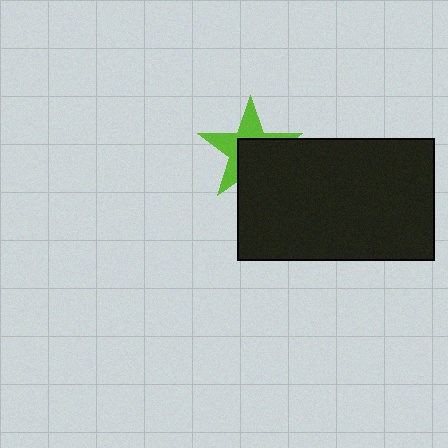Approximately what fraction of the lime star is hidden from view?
Roughly 51% of the lime star is hidden behind the black rectangle.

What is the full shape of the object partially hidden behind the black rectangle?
The partially hidden object is a lime star.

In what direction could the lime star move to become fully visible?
The lime star could move toward the upper-left. That would shift it out from behind the black rectangle entirely.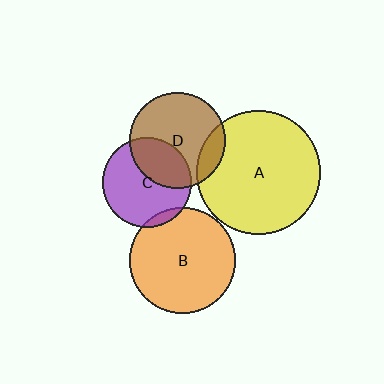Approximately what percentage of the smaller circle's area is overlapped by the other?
Approximately 35%.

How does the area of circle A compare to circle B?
Approximately 1.4 times.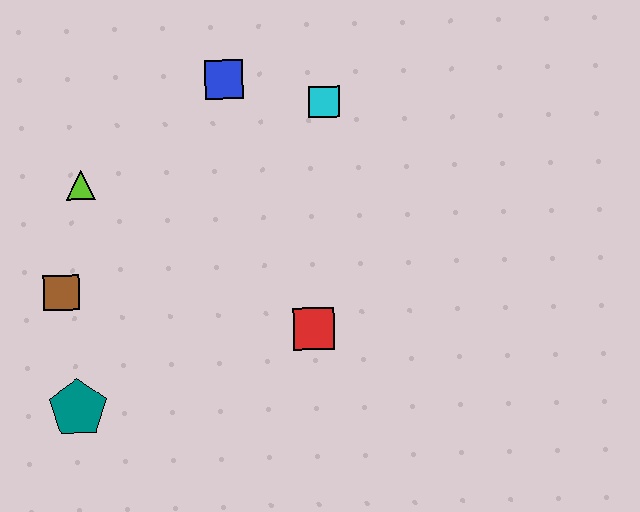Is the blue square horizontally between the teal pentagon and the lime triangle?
No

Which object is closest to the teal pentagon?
The brown square is closest to the teal pentagon.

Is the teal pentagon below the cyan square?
Yes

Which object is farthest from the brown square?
The cyan square is farthest from the brown square.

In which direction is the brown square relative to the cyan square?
The brown square is to the left of the cyan square.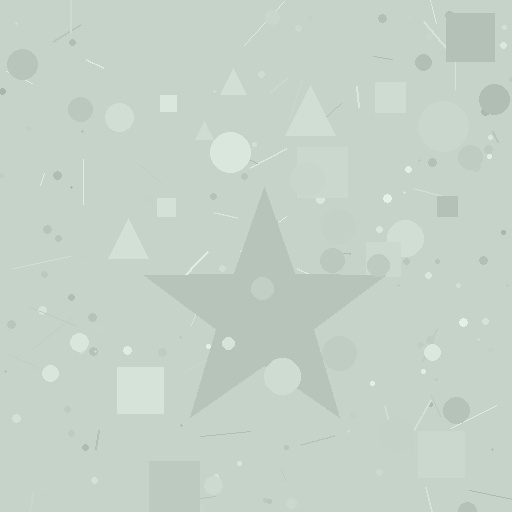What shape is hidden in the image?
A star is hidden in the image.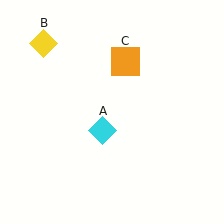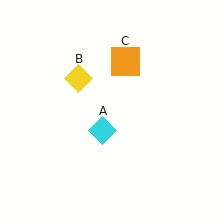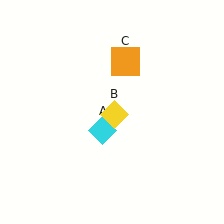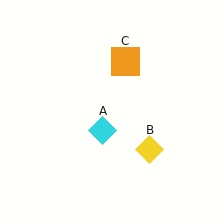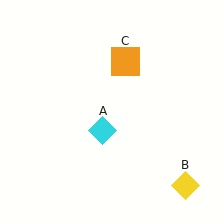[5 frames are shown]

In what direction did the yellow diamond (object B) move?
The yellow diamond (object B) moved down and to the right.